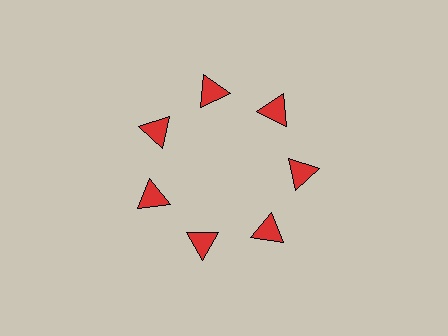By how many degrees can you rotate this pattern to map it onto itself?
The pattern maps onto itself every 51 degrees of rotation.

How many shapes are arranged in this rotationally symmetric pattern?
There are 7 shapes, arranged in 7 groups of 1.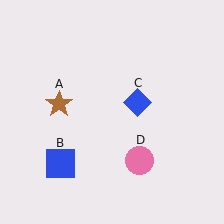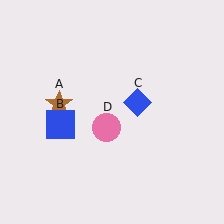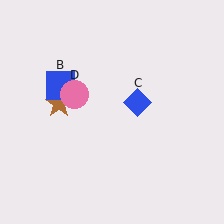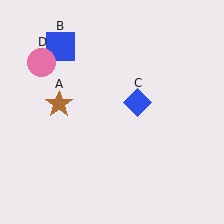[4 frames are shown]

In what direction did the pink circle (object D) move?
The pink circle (object D) moved up and to the left.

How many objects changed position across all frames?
2 objects changed position: blue square (object B), pink circle (object D).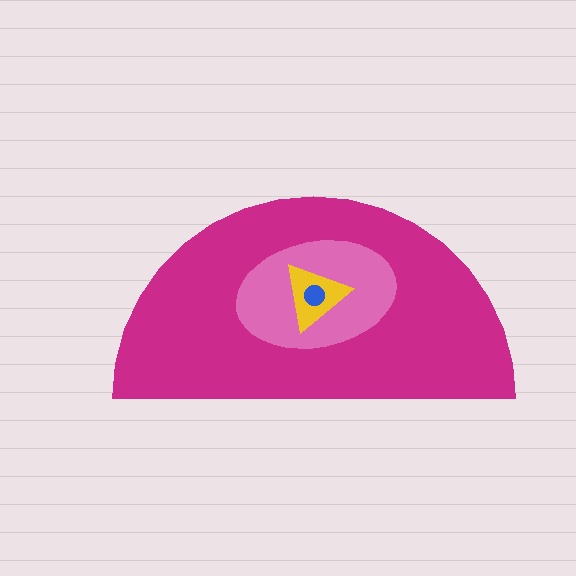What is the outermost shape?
The magenta semicircle.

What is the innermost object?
The blue circle.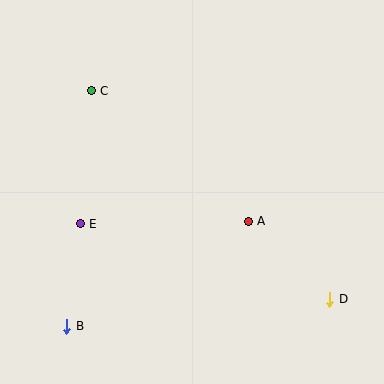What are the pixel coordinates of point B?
Point B is at (67, 326).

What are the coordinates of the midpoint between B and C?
The midpoint between B and C is at (79, 208).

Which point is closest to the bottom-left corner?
Point B is closest to the bottom-left corner.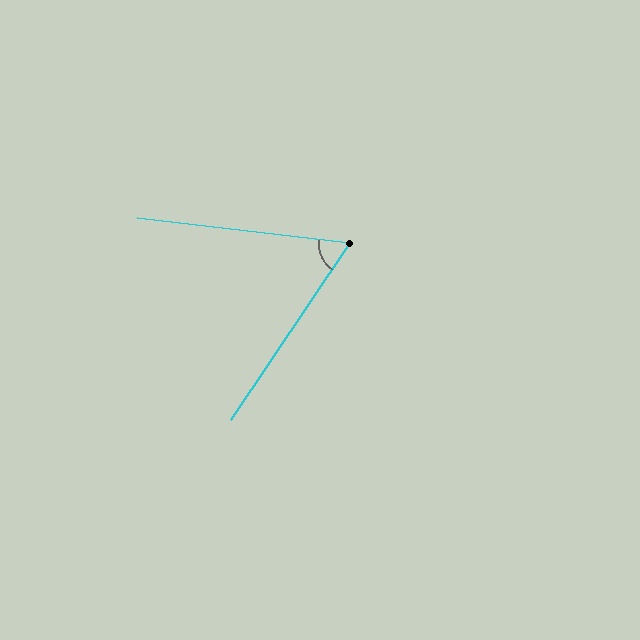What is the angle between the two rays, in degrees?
Approximately 63 degrees.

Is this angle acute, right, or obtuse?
It is acute.